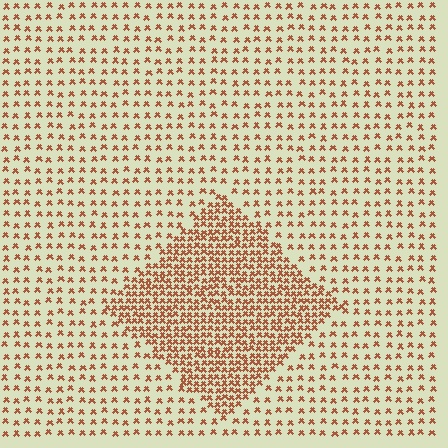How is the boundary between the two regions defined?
The boundary is defined by a change in element density (approximately 2.5x ratio). All elements are the same color, size, and shape.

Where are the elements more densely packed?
The elements are more densely packed inside the diamond boundary.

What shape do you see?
I see a diamond.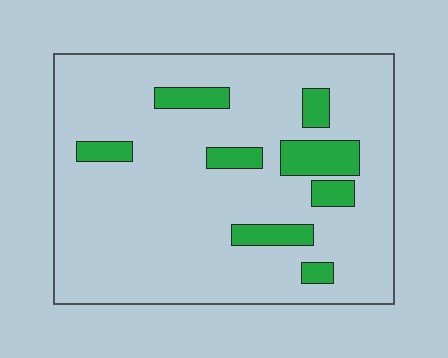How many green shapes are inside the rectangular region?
8.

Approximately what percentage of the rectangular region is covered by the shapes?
Approximately 15%.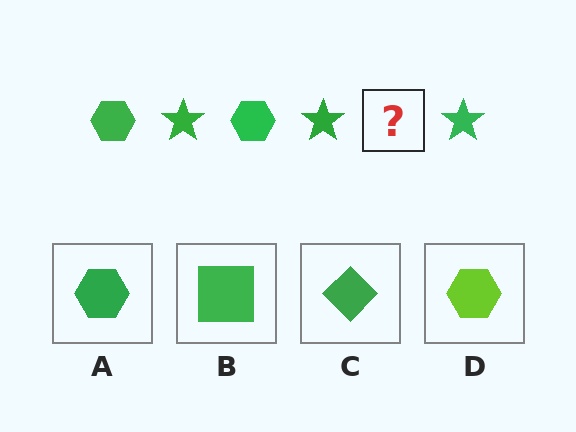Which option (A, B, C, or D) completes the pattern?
A.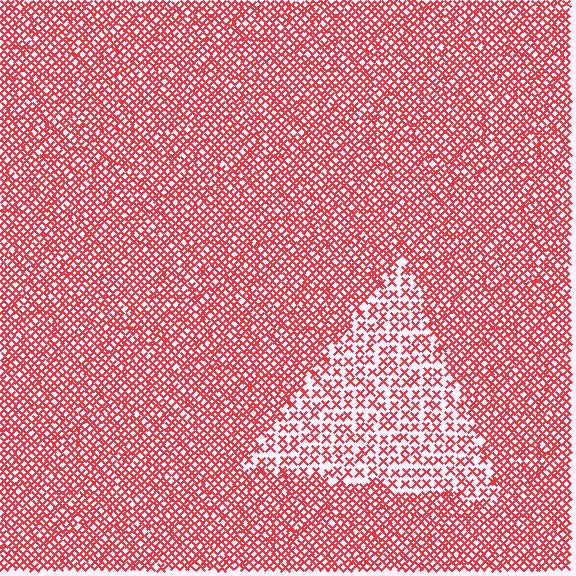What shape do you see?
I see a triangle.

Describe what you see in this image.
The image contains small red elements arranged at two different densities. A triangle-shaped region is visible where the elements are less densely packed than the surrounding area.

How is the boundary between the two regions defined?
The boundary is defined by a change in element density (approximately 2.0x ratio). All elements are the same color, size, and shape.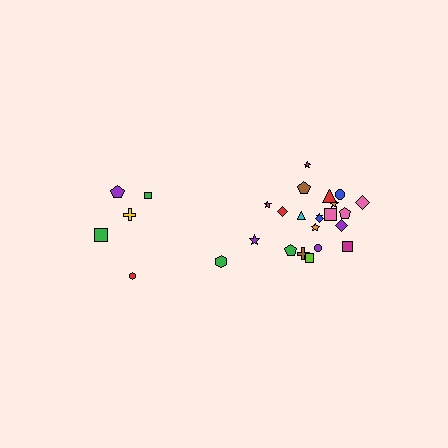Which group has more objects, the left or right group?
The right group.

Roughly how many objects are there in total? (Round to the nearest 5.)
Roughly 25 objects in total.